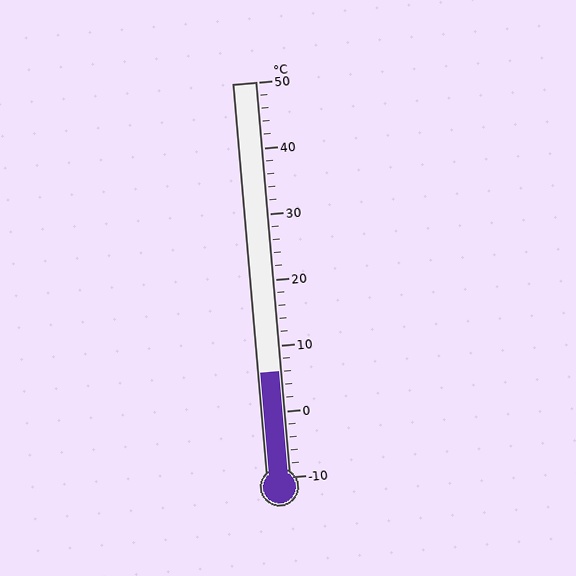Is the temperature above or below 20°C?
The temperature is below 20°C.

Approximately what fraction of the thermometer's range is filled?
The thermometer is filled to approximately 25% of its range.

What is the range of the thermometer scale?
The thermometer scale ranges from -10°C to 50°C.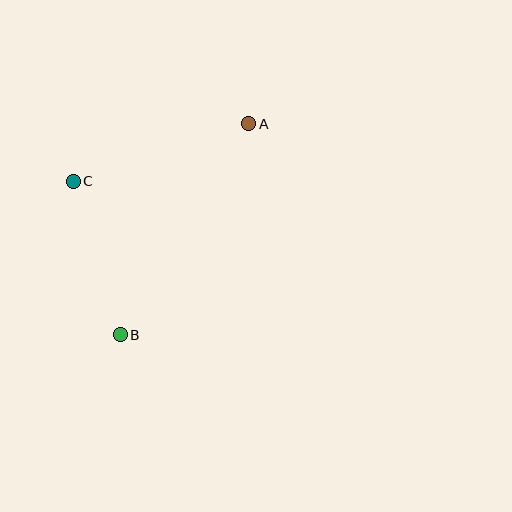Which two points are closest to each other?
Points B and C are closest to each other.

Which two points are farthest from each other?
Points A and B are farthest from each other.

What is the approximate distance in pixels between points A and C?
The distance between A and C is approximately 185 pixels.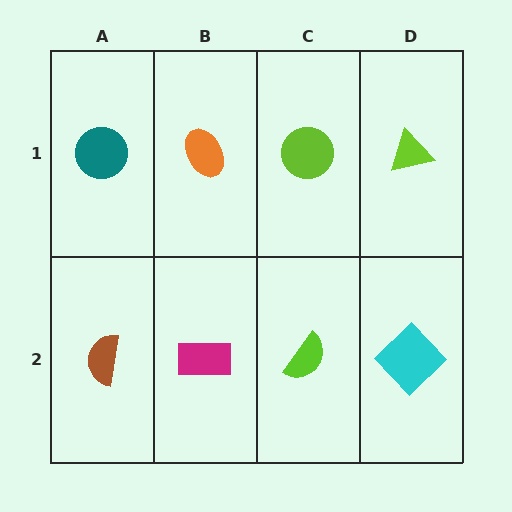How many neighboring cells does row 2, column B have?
3.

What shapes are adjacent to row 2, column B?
An orange ellipse (row 1, column B), a brown semicircle (row 2, column A), a lime semicircle (row 2, column C).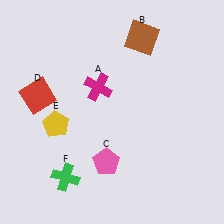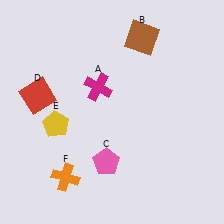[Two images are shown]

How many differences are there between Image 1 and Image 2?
There is 1 difference between the two images.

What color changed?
The cross (F) changed from green in Image 1 to orange in Image 2.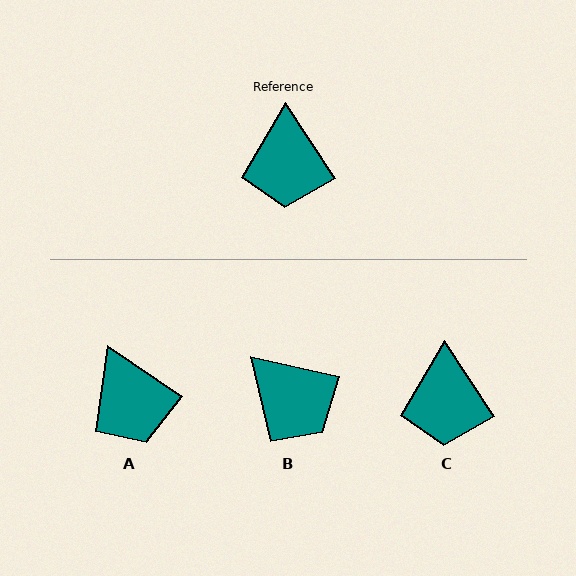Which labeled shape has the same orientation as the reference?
C.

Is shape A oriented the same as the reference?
No, it is off by about 23 degrees.